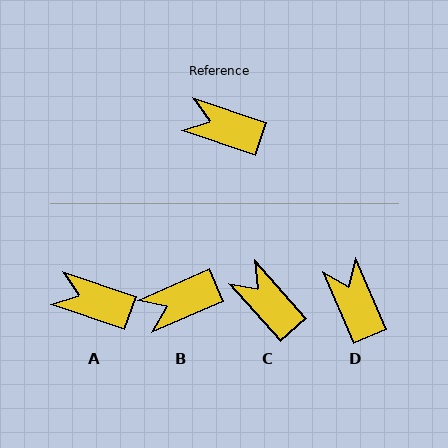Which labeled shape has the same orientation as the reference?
A.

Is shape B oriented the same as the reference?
No, it is off by about 42 degrees.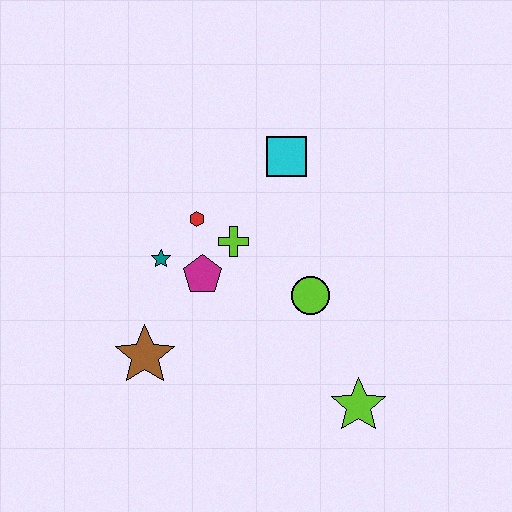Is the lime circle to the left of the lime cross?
No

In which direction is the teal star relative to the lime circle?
The teal star is to the left of the lime circle.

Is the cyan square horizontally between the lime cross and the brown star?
No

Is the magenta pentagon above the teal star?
No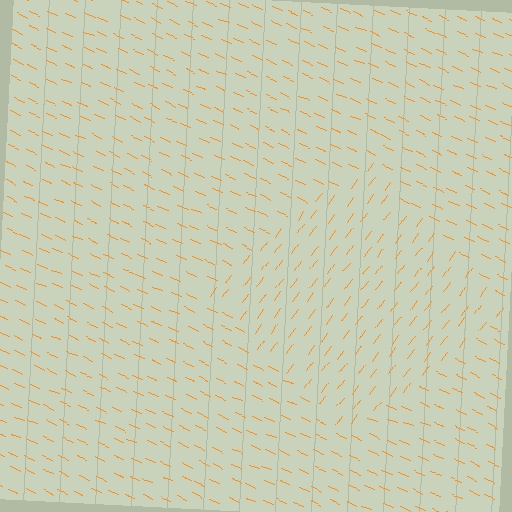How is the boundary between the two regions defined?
The boundary is defined purely by a change in line orientation (approximately 77 degrees difference). All lines are the same color and thickness.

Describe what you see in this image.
The image is filled with small orange line segments. A diamond region in the image has lines oriented differently from the surrounding lines, creating a visible texture boundary.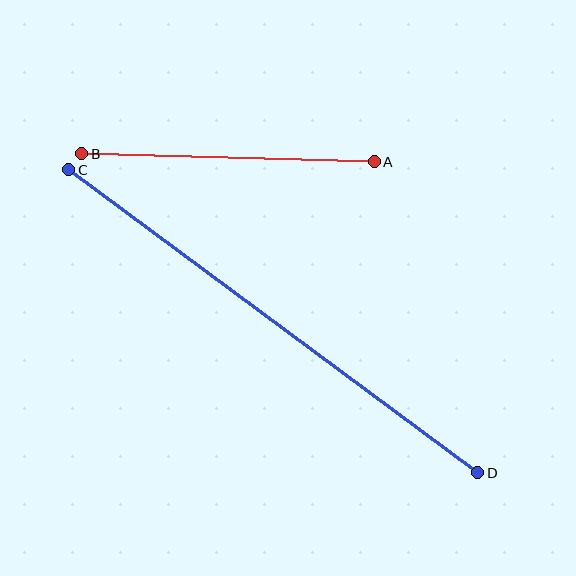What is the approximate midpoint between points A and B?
The midpoint is at approximately (228, 158) pixels.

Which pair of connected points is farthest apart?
Points C and D are farthest apart.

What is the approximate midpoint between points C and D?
The midpoint is at approximately (273, 321) pixels.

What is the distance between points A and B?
The distance is approximately 292 pixels.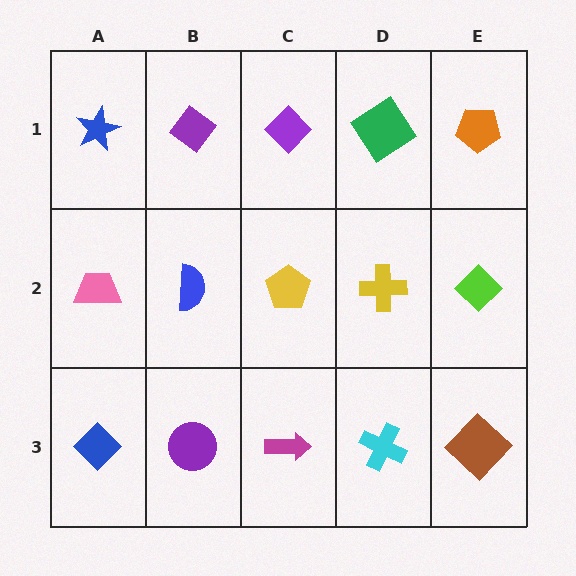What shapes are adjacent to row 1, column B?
A blue semicircle (row 2, column B), a blue star (row 1, column A), a purple diamond (row 1, column C).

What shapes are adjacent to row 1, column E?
A lime diamond (row 2, column E), a green diamond (row 1, column D).